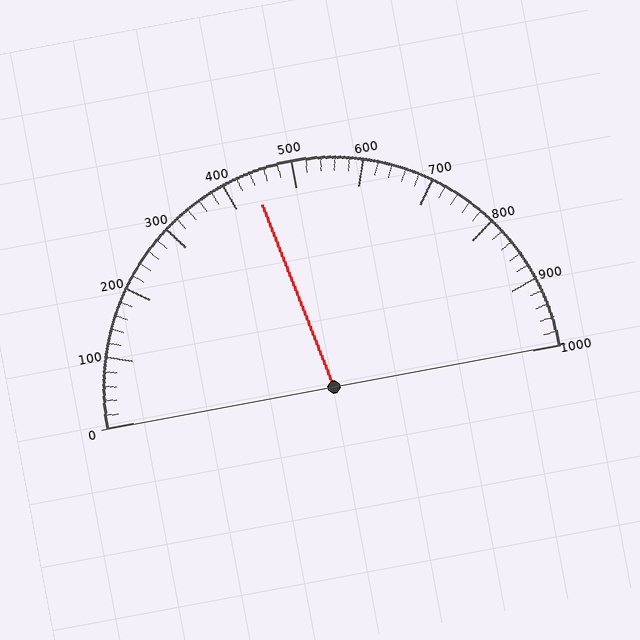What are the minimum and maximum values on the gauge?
The gauge ranges from 0 to 1000.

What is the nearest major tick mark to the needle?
The nearest major tick mark is 400.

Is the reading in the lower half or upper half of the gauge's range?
The reading is in the lower half of the range (0 to 1000).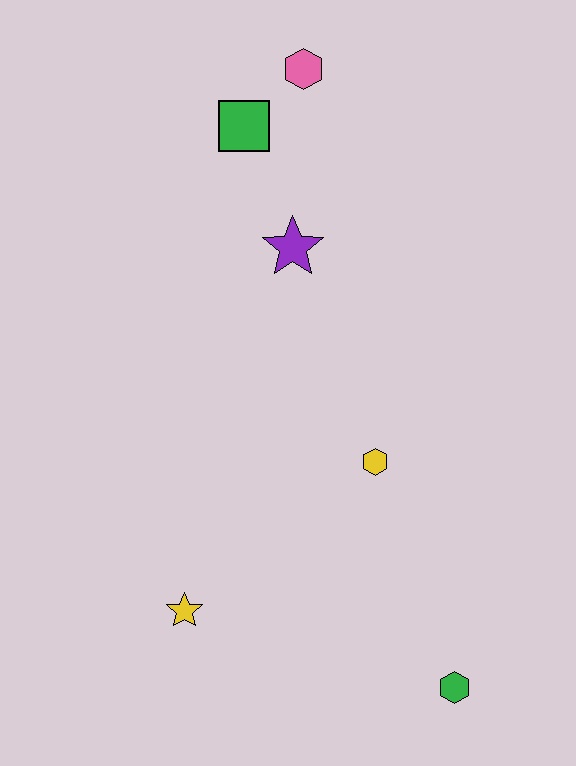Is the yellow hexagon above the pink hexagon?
No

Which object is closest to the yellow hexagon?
The purple star is closest to the yellow hexagon.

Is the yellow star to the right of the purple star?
No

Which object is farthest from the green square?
The green hexagon is farthest from the green square.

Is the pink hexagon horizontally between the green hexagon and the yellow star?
Yes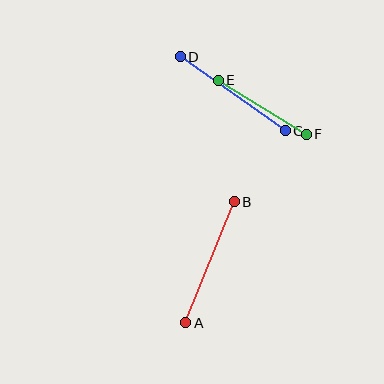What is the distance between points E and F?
The distance is approximately 104 pixels.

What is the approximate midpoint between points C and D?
The midpoint is at approximately (233, 94) pixels.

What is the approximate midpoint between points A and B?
The midpoint is at approximately (210, 262) pixels.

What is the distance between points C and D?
The distance is approximately 129 pixels.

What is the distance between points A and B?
The distance is approximately 130 pixels.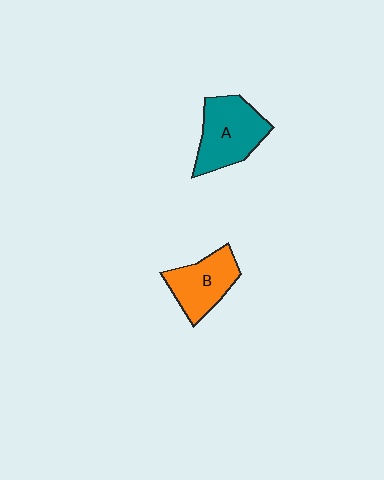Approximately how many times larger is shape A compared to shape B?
Approximately 1.2 times.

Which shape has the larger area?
Shape A (teal).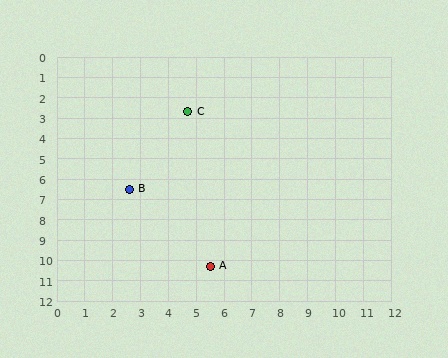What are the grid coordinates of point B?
Point B is at approximately (2.6, 6.5).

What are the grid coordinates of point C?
Point C is at approximately (4.7, 2.7).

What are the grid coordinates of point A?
Point A is at approximately (5.5, 10.3).